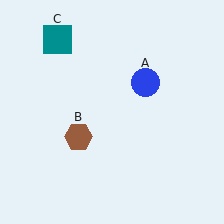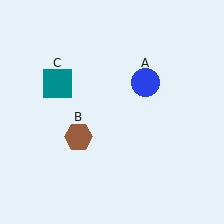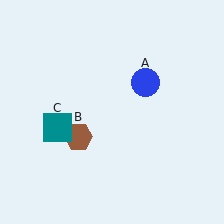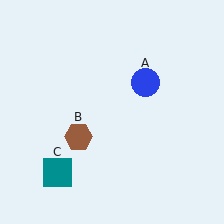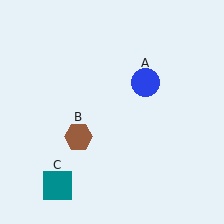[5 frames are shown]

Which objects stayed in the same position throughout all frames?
Blue circle (object A) and brown hexagon (object B) remained stationary.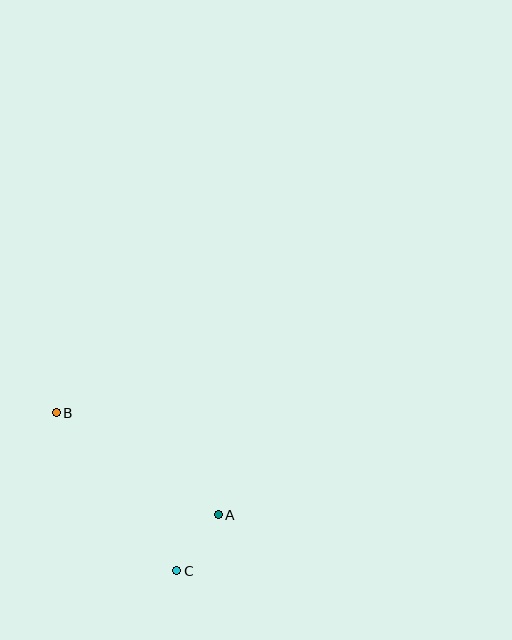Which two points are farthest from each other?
Points B and C are farthest from each other.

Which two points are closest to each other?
Points A and C are closest to each other.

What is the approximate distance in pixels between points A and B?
The distance between A and B is approximately 192 pixels.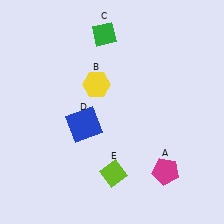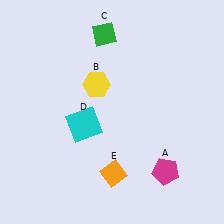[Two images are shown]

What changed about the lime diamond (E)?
In Image 1, E is lime. In Image 2, it changed to orange.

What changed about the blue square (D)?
In Image 1, D is blue. In Image 2, it changed to cyan.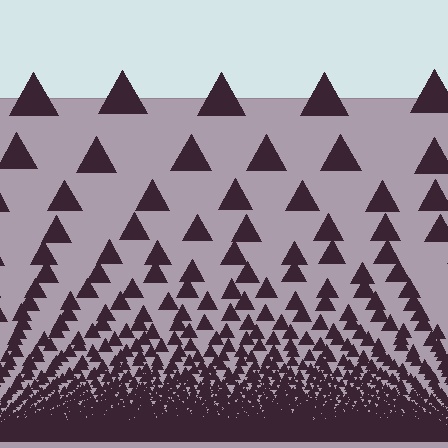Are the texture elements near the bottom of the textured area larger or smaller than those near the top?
Smaller. The gradient is inverted — elements near the bottom are smaller and denser.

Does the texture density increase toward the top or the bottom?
Density increases toward the bottom.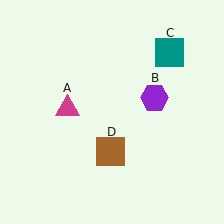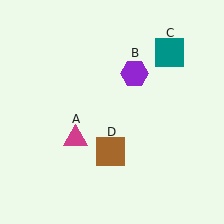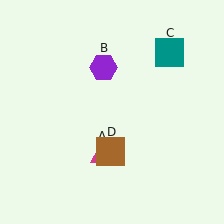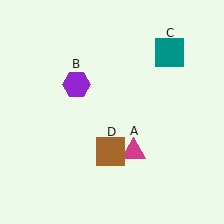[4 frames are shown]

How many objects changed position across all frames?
2 objects changed position: magenta triangle (object A), purple hexagon (object B).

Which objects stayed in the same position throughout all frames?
Teal square (object C) and brown square (object D) remained stationary.